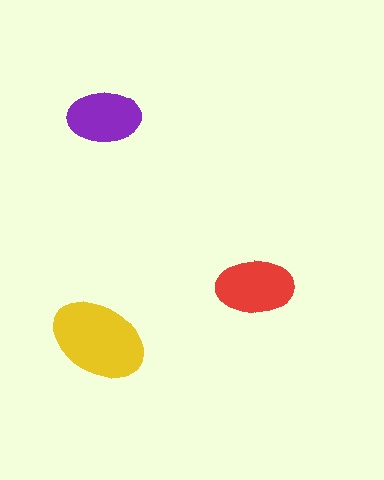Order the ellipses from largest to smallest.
the yellow one, the red one, the purple one.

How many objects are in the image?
There are 3 objects in the image.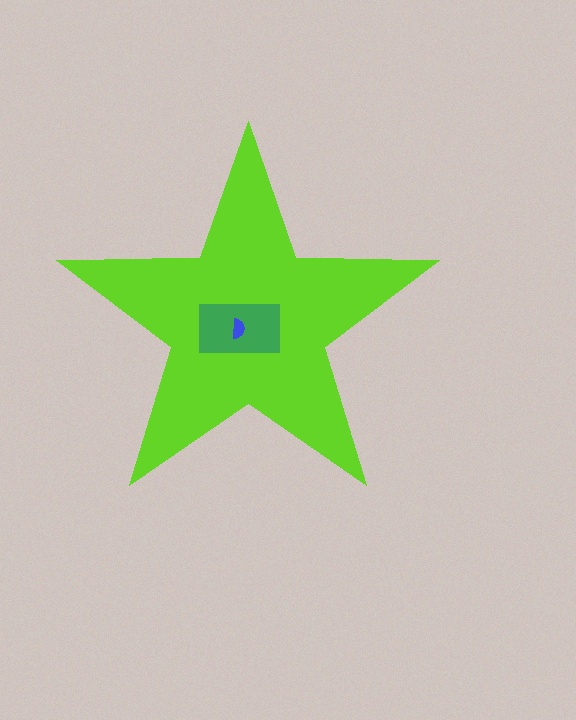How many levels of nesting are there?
3.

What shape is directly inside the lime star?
The green rectangle.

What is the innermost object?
The blue semicircle.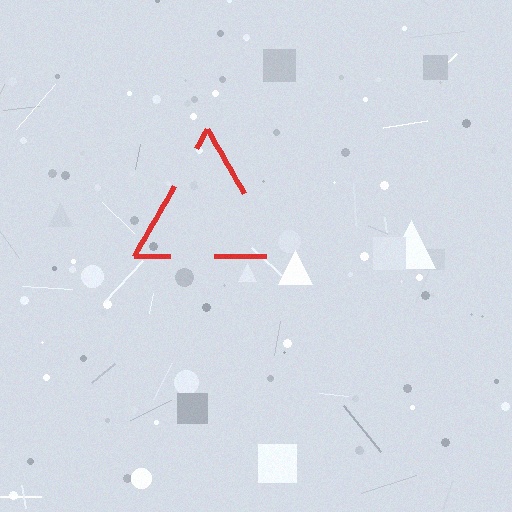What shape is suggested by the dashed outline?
The dashed outline suggests a triangle.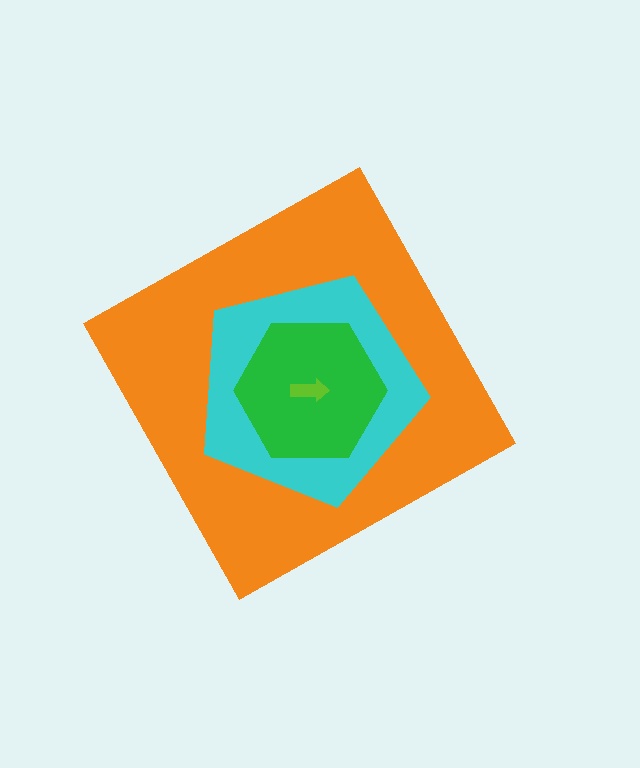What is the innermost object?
The lime arrow.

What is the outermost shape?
The orange diamond.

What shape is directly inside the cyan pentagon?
The green hexagon.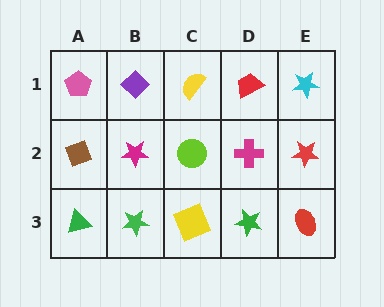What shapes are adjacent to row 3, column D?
A magenta cross (row 2, column D), a yellow square (row 3, column C), a red ellipse (row 3, column E).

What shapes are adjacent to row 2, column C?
A yellow semicircle (row 1, column C), a yellow square (row 3, column C), a magenta star (row 2, column B), a magenta cross (row 2, column D).